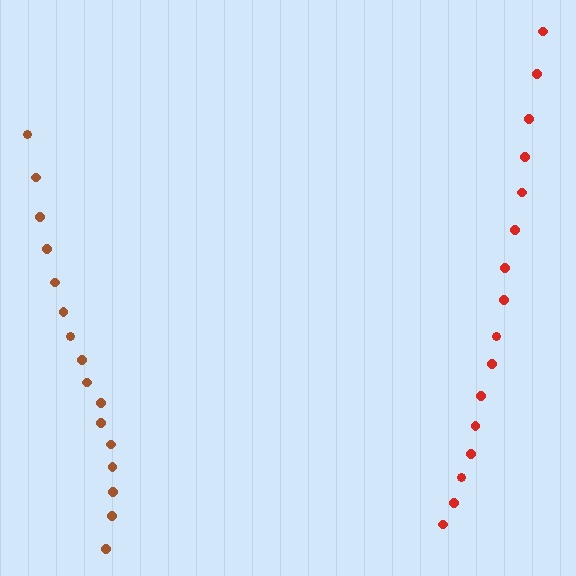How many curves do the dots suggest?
There are 2 distinct paths.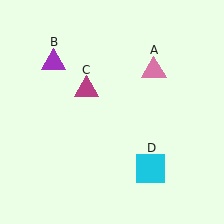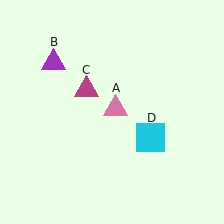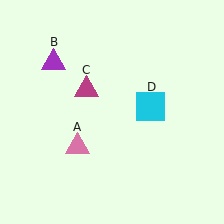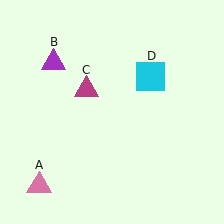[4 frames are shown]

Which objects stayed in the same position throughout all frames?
Purple triangle (object B) and magenta triangle (object C) remained stationary.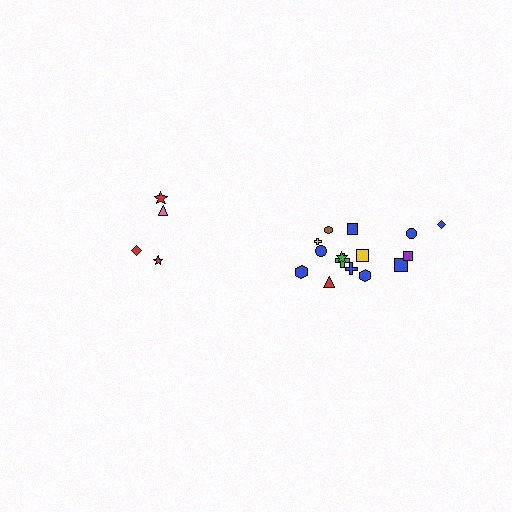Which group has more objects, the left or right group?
The right group.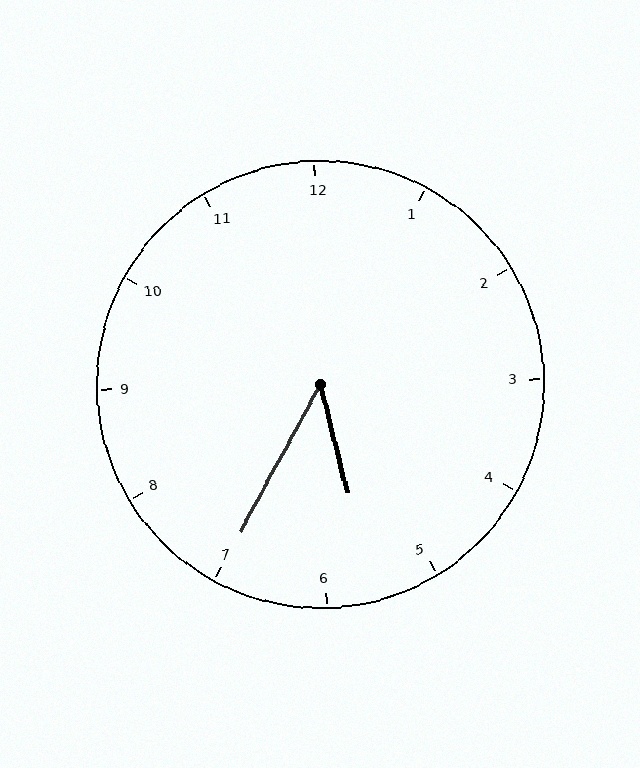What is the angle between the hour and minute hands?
Approximately 42 degrees.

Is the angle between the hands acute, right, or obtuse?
It is acute.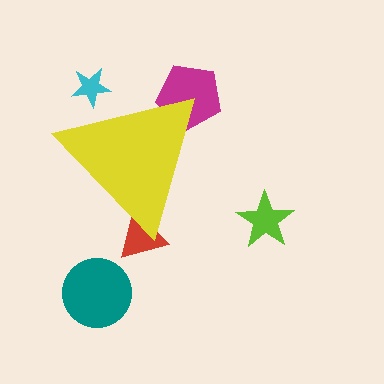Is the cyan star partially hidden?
Yes, the cyan star is partially hidden behind the yellow triangle.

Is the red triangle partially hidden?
Yes, the red triangle is partially hidden behind the yellow triangle.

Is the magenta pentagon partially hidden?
Yes, the magenta pentagon is partially hidden behind the yellow triangle.